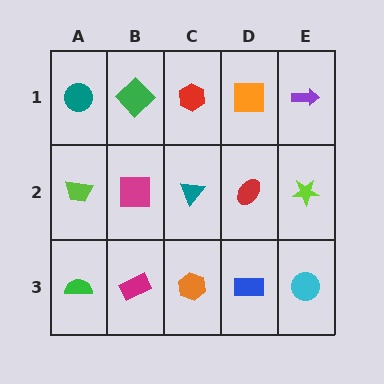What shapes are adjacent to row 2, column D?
An orange square (row 1, column D), a blue rectangle (row 3, column D), a teal triangle (row 2, column C), a lime star (row 2, column E).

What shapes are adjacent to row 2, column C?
A red hexagon (row 1, column C), an orange hexagon (row 3, column C), a magenta square (row 2, column B), a red ellipse (row 2, column D).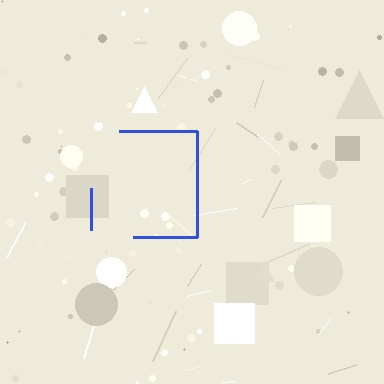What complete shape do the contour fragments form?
The contour fragments form a square.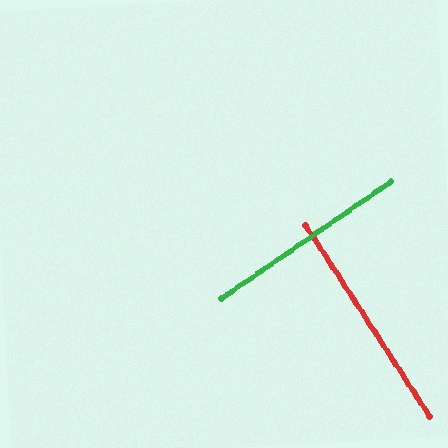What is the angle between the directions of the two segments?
Approximately 89 degrees.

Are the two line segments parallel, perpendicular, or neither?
Perpendicular — they meet at approximately 89°.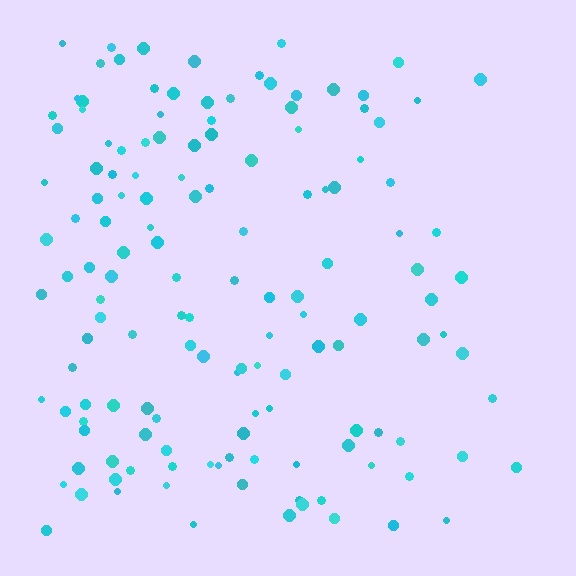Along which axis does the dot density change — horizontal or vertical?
Horizontal.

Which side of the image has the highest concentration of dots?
The left.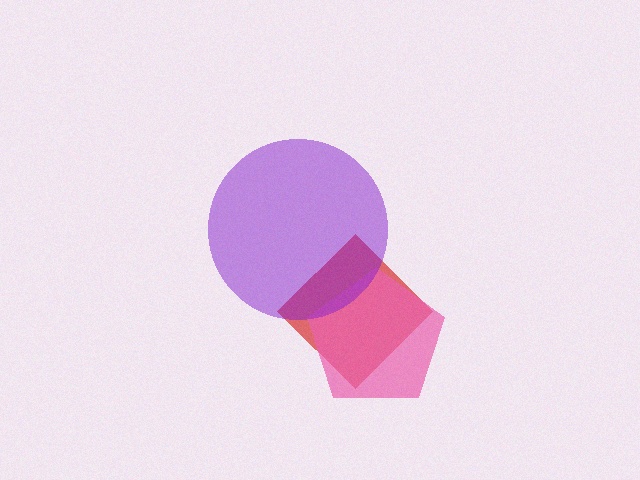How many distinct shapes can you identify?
There are 3 distinct shapes: a red diamond, a pink pentagon, a purple circle.